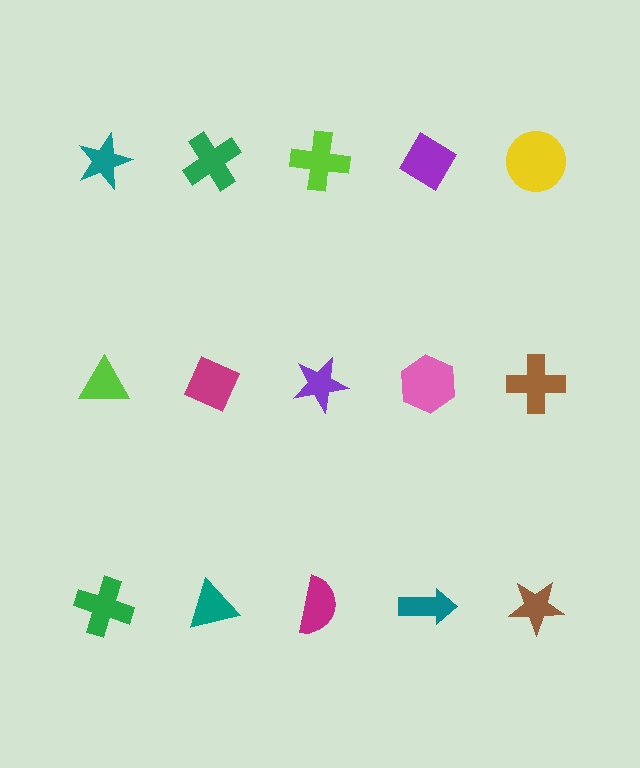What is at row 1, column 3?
A lime cross.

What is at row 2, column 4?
A pink hexagon.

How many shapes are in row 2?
5 shapes.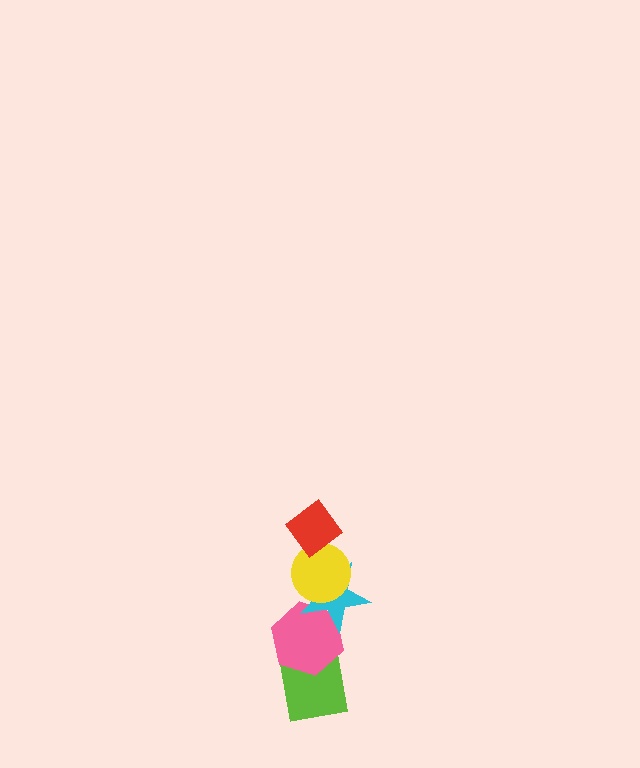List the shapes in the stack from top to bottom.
From top to bottom: the red diamond, the yellow circle, the cyan star, the pink hexagon, the lime square.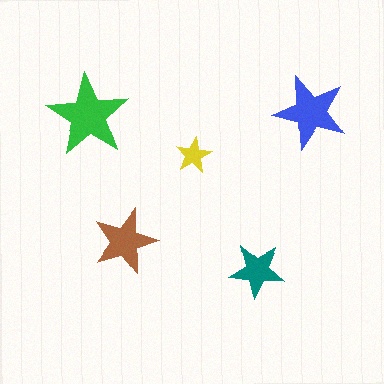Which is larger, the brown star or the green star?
The green one.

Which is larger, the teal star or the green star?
The green one.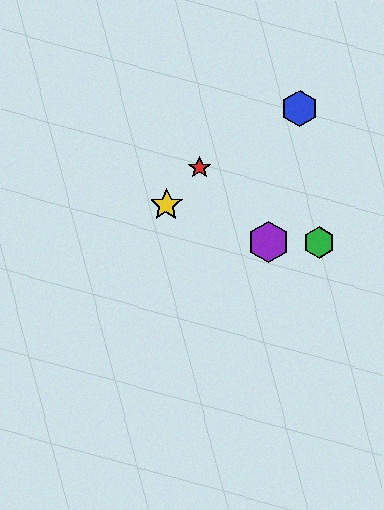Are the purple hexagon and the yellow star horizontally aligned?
No, the purple hexagon is at y≈242 and the yellow star is at y≈205.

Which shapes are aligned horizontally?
The green hexagon, the purple hexagon are aligned horizontally.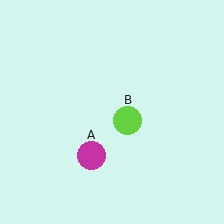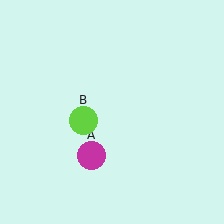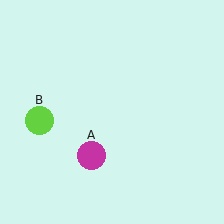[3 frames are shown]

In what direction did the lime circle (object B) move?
The lime circle (object B) moved left.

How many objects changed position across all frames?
1 object changed position: lime circle (object B).